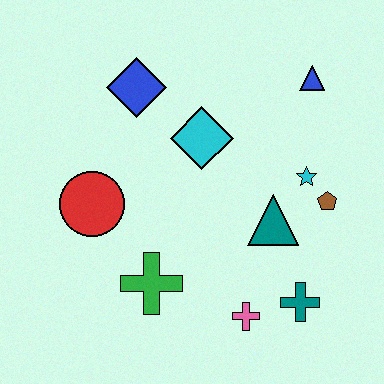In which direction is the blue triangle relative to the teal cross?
The blue triangle is above the teal cross.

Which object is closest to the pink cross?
The teal cross is closest to the pink cross.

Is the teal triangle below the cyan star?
Yes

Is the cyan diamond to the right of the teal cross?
No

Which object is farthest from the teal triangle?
The blue diamond is farthest from the teal triangle.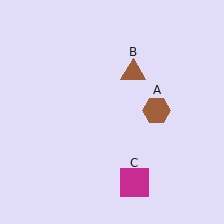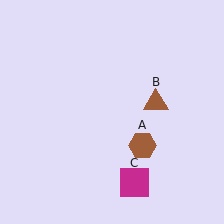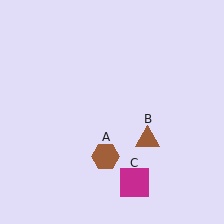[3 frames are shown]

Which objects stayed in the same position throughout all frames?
Magenta square (object C) remained stationary.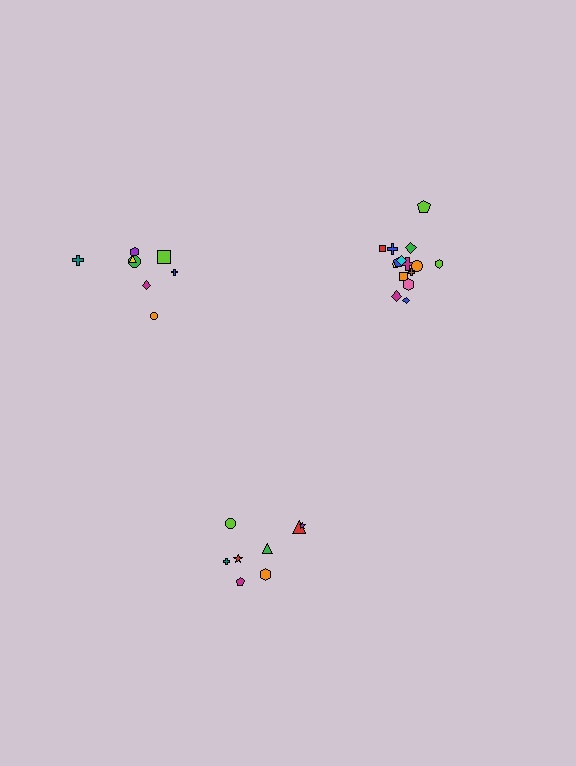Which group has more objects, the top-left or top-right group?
The top-right group.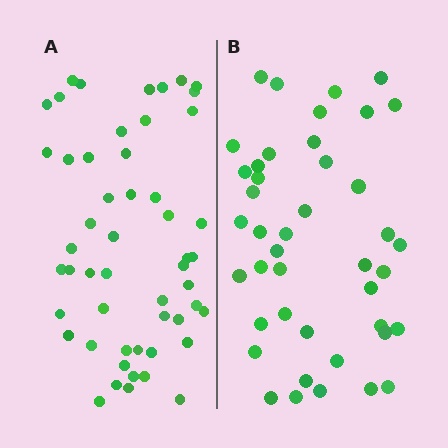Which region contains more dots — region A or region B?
Region A (the left region) has more dots.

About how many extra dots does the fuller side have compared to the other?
Region A has roughly 8 or so more dots than region B.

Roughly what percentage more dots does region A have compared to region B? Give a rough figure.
About 20% more.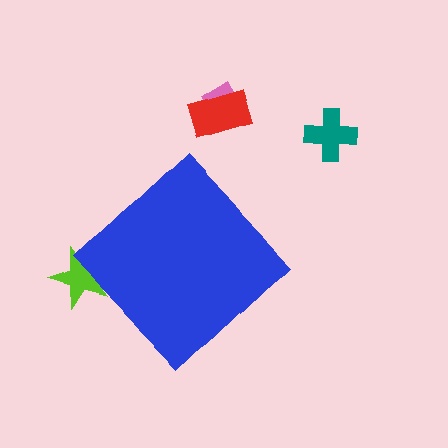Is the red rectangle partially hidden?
No, the red rectangle is fully visible.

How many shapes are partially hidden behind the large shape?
1 shape is partially hidden.